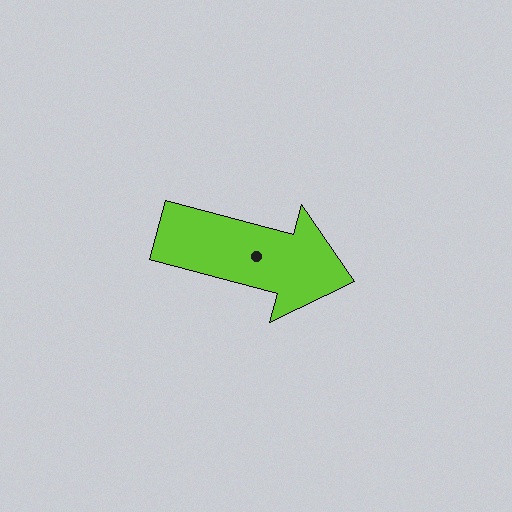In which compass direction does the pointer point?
East.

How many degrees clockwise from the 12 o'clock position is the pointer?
Approximately 105 degrees.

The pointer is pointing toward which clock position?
Roughly 3 o'clock.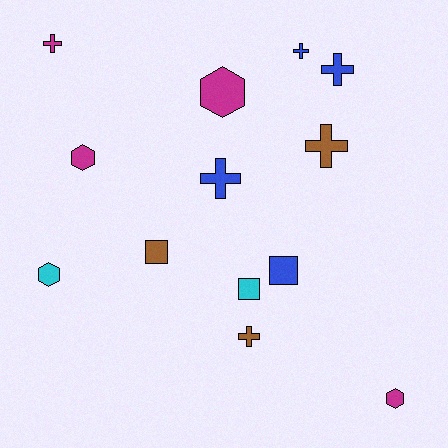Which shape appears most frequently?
Cross, with 6 objects.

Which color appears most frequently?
Magenta, with 4 objects.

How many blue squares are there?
There is 1 blue square.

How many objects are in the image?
There are 13 objects.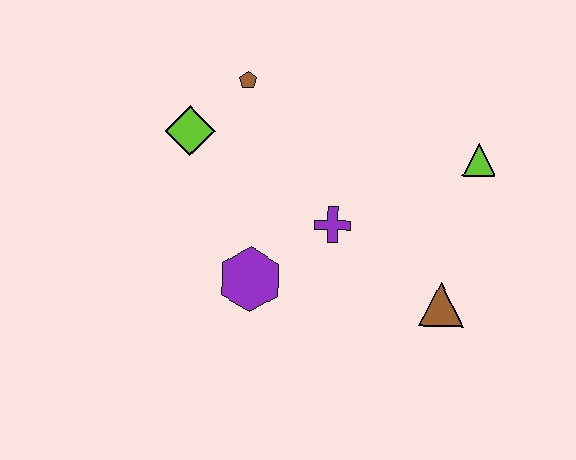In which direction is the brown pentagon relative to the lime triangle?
The brown pentagon is to the left of the lime triangle.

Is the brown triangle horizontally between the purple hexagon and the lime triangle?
Yes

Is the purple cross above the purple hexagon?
Yes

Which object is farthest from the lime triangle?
The lime diamond is farthest from the lime triangle.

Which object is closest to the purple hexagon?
The purple cross is closest to the purple hexagon.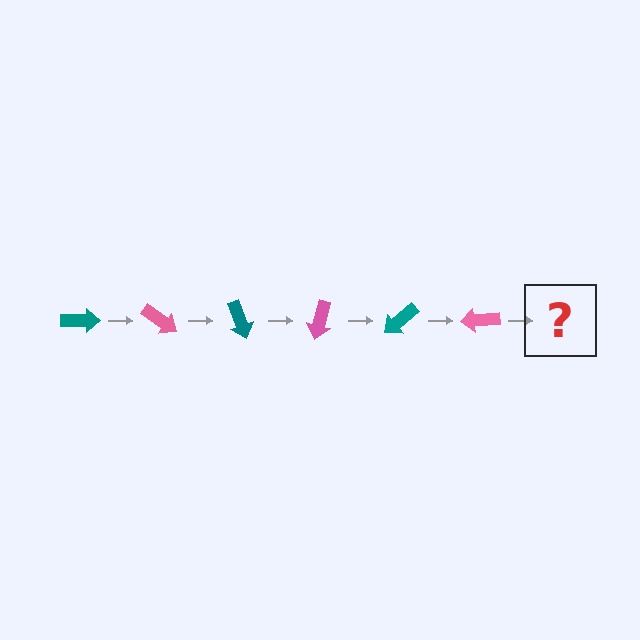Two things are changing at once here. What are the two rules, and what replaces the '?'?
The two rules are that it rotates 35 degrees each step and the color cycles through teal and pink. The '?' should be a teal arrow, rotated 210 degrees from the start.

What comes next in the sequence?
The next element should be a teal arrow, rotated 210 degrees from the start.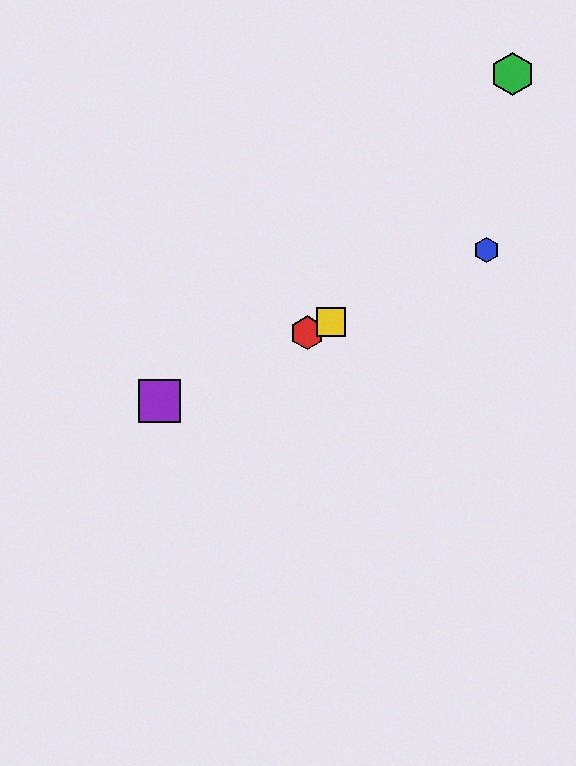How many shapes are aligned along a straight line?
4 shapes (the red hexagon, the blue hexagon, the yellow square, the purple square) are aligned along a straight line.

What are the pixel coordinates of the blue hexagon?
The blue hexagon is at (487, 250).